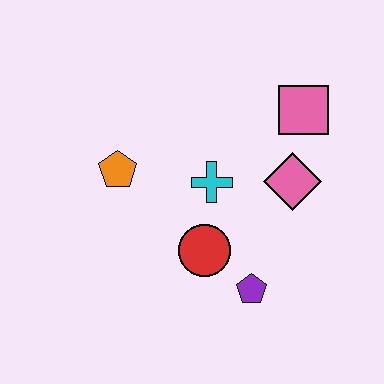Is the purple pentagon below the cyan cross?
Yes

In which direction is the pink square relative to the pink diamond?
The pink square is above the pink diamond.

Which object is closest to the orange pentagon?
The cyan cross is closest to the orange pentagon.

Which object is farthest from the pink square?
The orange pentagon is farthest from the pink square.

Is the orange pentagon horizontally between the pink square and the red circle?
No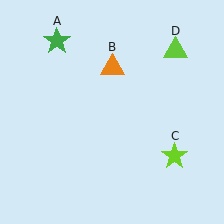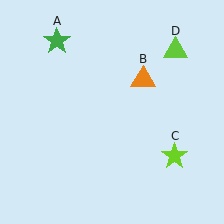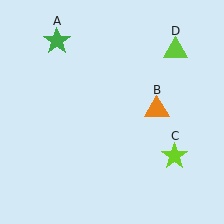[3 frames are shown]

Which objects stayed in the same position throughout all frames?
Green star (object A) and lime star (object C) and lime triangle (object D) remained stationary.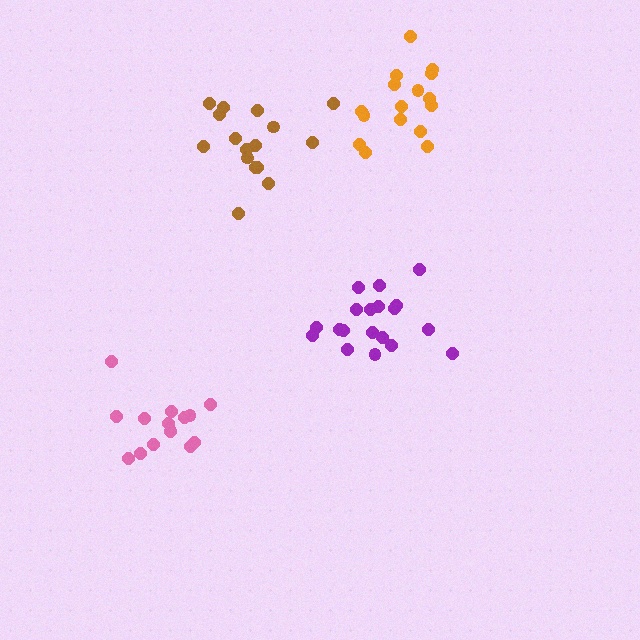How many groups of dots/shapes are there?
There are 4 groups.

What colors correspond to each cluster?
The clusters are colored: purple, brown, pink, orange.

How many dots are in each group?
Group 1: 19 dots, Group 2: 16 dots, Group 3: 15 dots, Group 4: 16 dots (66 total).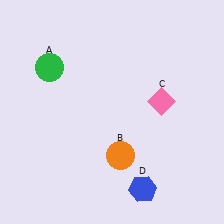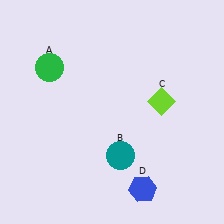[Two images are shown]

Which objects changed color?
B changed from orange to teal. C changed from pink to lime.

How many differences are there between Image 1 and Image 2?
There are 2 differences between the two images.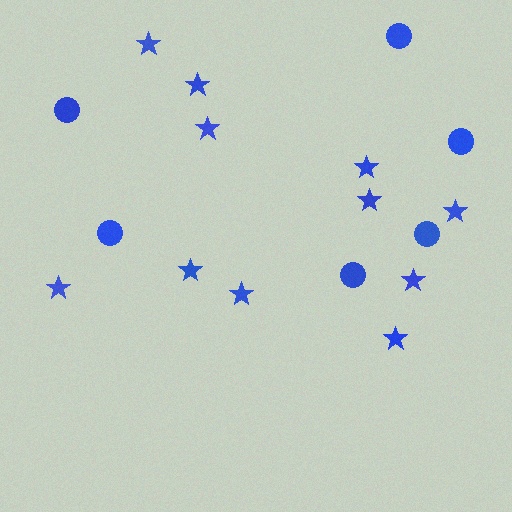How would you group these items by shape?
There are 2 groups: one group of circles (6) and one group of stars (11).